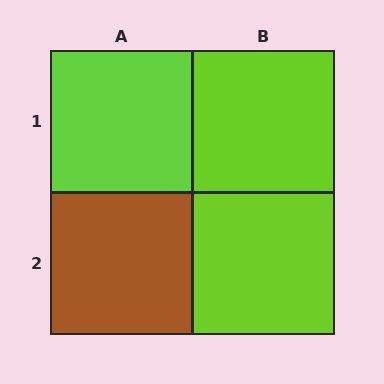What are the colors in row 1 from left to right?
Lime, lime.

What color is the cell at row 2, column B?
Lime.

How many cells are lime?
3 cells are lime.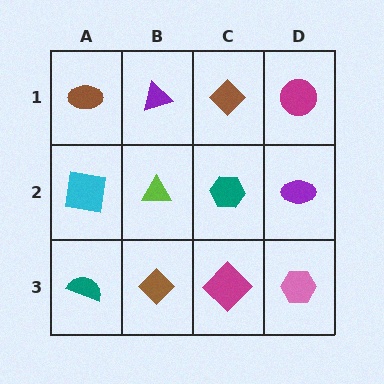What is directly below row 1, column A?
A cyan square.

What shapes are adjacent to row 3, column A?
A cyan square (row 2, column A), a brown diamond (row 3, column B).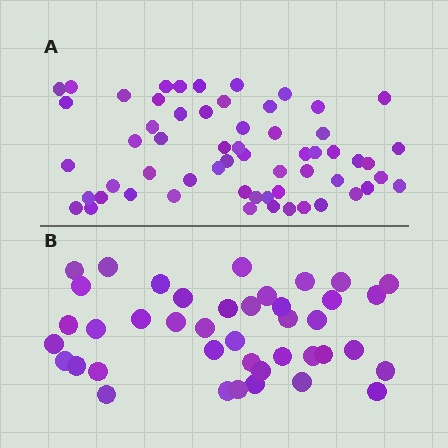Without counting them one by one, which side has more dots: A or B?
Region A (the top region) has more dots.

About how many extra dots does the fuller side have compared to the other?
Region A has approximately 20 more dots than region B.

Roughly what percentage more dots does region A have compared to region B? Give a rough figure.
About 45% more.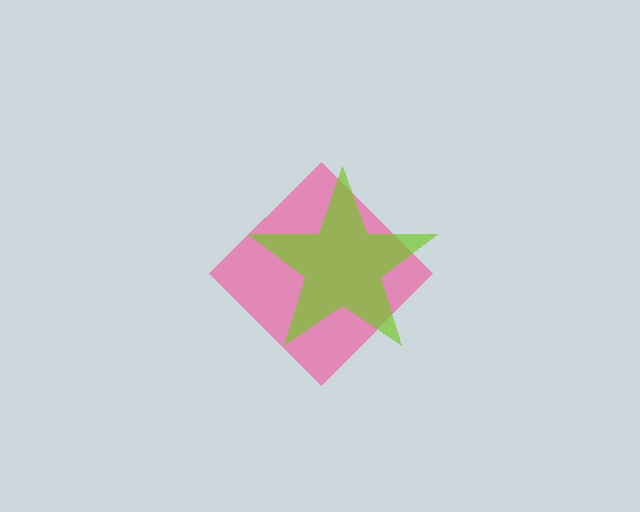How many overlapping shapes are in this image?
There are 2 overlapping shapes in the image.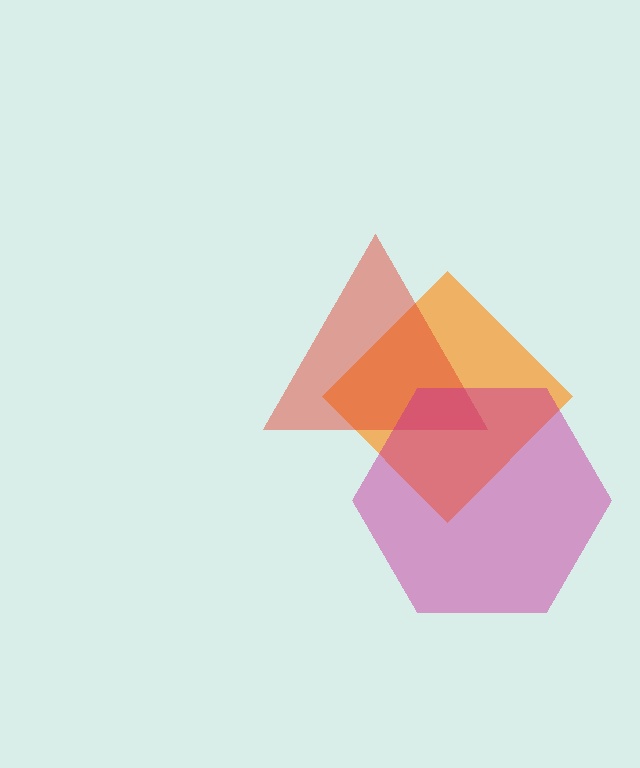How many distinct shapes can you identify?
There are 3 distinct shapes: an orange diamond, a red triangle, a magenta hexagon.